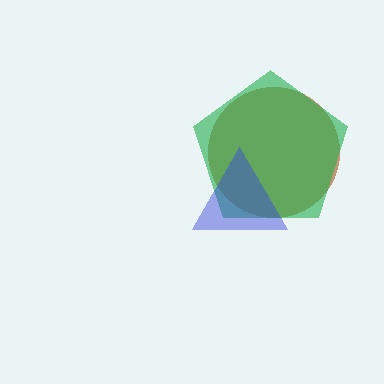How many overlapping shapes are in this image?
There are 3 overlapping shapes in the image.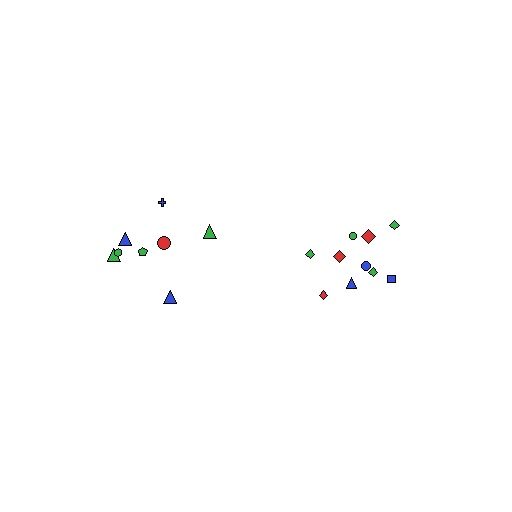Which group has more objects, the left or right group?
The right group.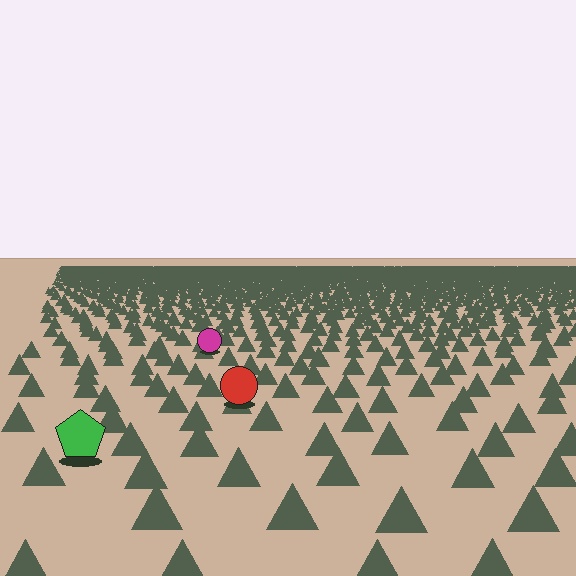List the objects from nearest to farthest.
From nearest to farthest: the green pentagon, the red circle, the magenta circle.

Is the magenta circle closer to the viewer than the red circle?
No. The red circle is closer — you can tell from the texture gradient: the ground texture is coarser near it.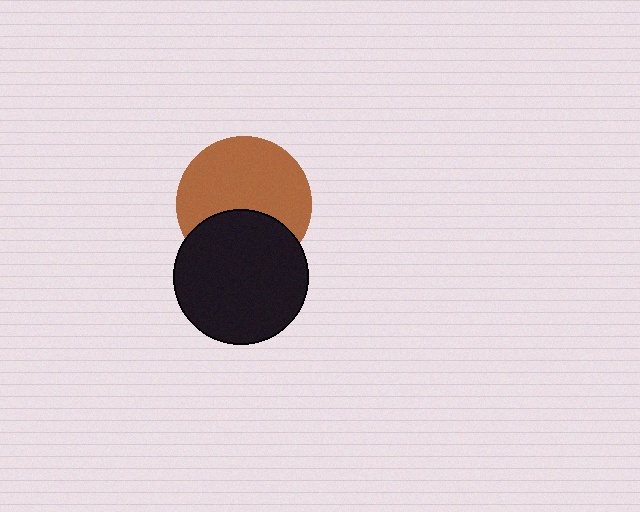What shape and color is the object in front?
The object in front is a black circle.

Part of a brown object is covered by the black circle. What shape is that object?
It is a circle.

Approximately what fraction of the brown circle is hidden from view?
Roughly 35% of the brown circle is hidden behind the black circle.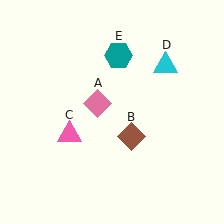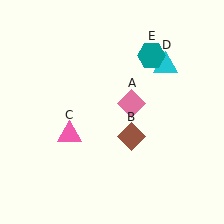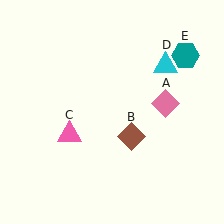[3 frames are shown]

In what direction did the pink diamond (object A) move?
The pink diamond (object A) moved right.